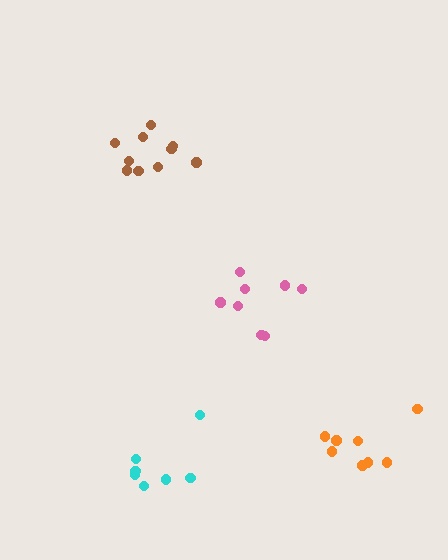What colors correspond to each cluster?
The clusters are colored: pink, cyan, orange, brown.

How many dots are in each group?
Group 1: 8 dots, Group 2: 7 dots, Group 3: 8 dots, Group 4: 10 dots (33 total).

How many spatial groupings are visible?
There are 4 spatial groupings.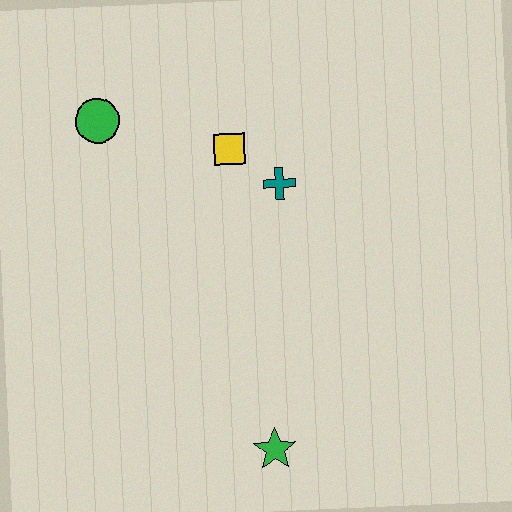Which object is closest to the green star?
The teal cross is closest to the green star.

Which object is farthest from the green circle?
The green star is farthest from the green circle.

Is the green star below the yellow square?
Yes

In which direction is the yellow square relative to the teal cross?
The yellow square is to the left of the teal cross.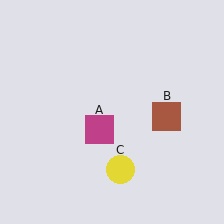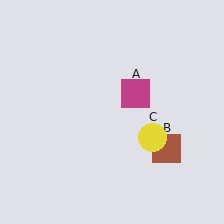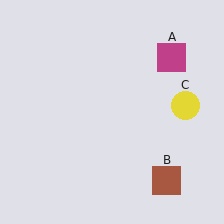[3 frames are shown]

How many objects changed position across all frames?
3 objects changed position: magenta square (object A), brown square (object B), yellow circle (object C).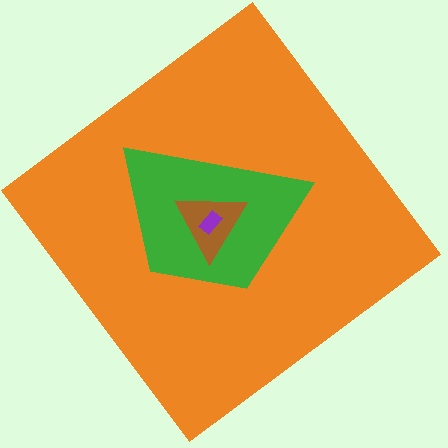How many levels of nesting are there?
4.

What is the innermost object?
The purple rectangle.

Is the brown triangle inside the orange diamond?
Yes.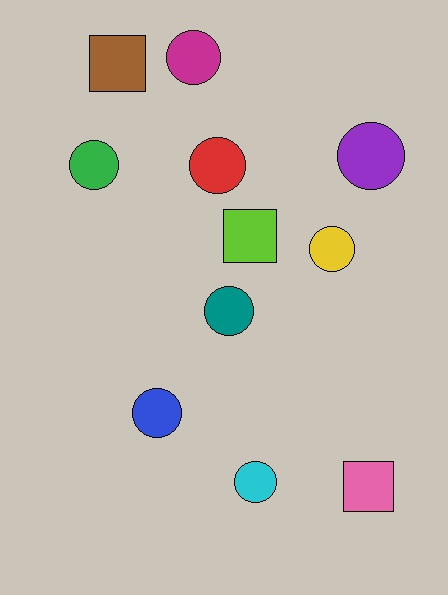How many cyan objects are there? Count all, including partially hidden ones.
There is 1 cyan object.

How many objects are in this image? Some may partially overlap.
There are 11 objects.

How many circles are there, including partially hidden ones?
There are 8 circles.